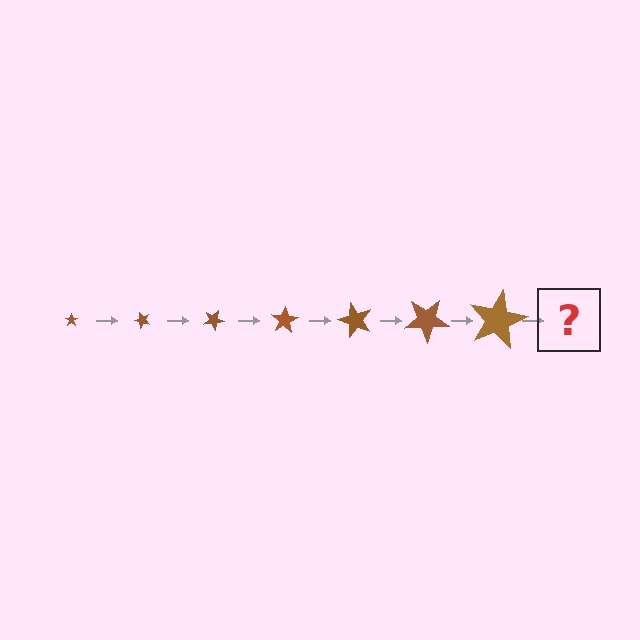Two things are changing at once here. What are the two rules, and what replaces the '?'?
The two rules are that the star grows larger each step and it rotates 50 degrees each step. The '?' should be a star, larger than the previous one and rotated 350 degrees from the start.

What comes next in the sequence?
The next element should be a star, larger than the previous one and rotated 350 degrees from the start.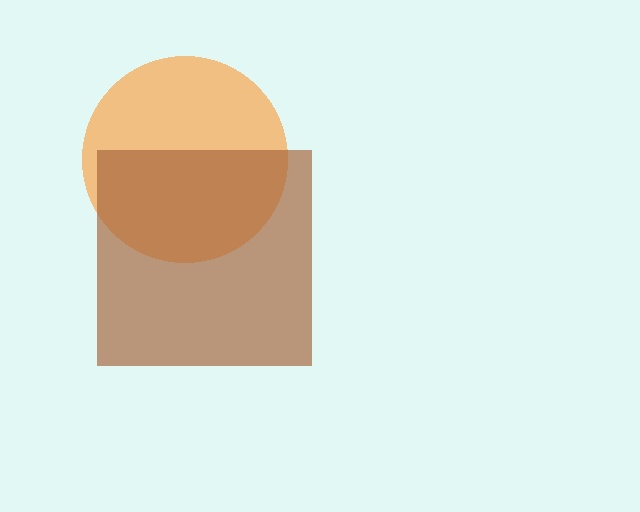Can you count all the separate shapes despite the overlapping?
Yes, there are 2 separate shapes.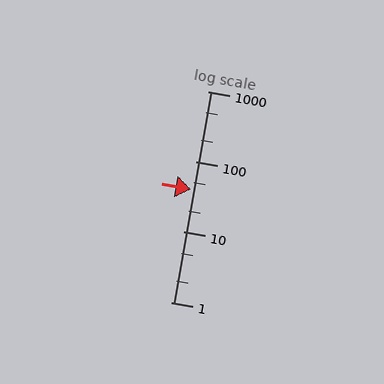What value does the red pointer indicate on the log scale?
The pointer indicates approximately 40.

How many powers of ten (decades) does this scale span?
The scale spans 3 decades, from 1 to 1000.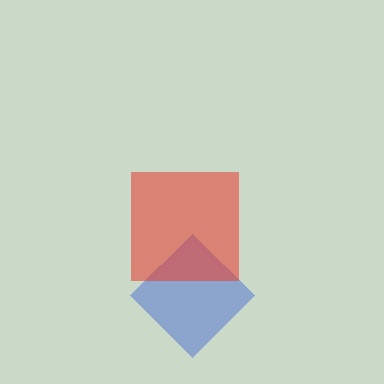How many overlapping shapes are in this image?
There are 2 overlapping shapes in the image.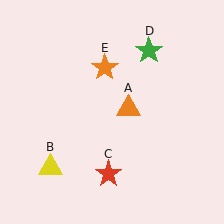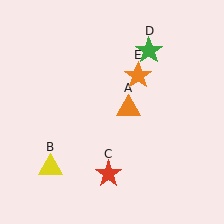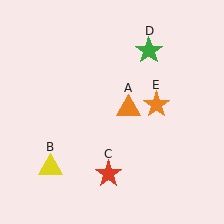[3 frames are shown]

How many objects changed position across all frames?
1 object changed position: orange star (object E).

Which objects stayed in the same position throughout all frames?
Orange triangle (object A) and yellow triangle (object B) and red star (object C) and green star (object D) remained stationary.